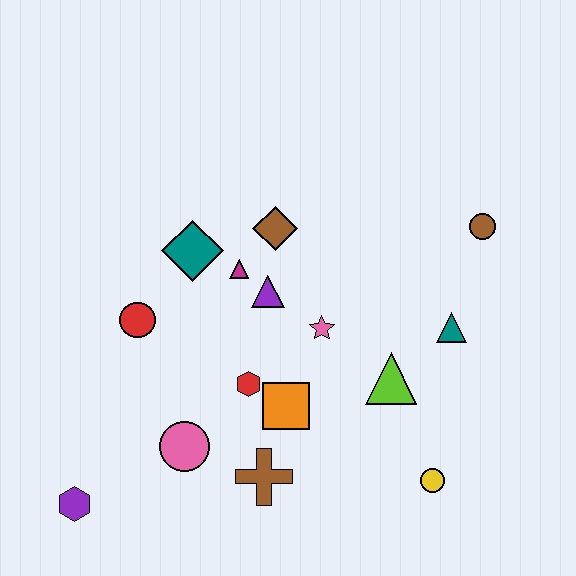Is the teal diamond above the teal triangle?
Yes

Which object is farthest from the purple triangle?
The purple hexagon is farthest from the purple triangle.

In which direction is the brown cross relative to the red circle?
The brown cross is below the red circle.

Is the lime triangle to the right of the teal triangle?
No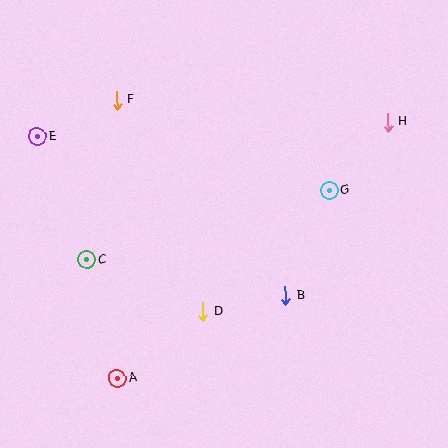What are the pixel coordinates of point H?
Point H is at (388, 122).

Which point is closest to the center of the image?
Point D at (203, 311) is closest to the center.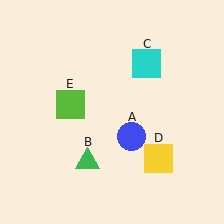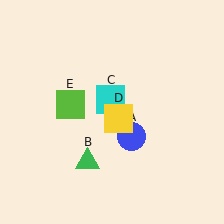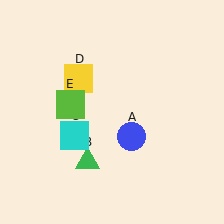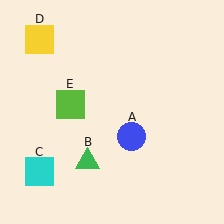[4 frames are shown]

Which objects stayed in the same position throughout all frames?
Blue circle (object A) and green triangle (object B) and lime square (object E) remained stationary.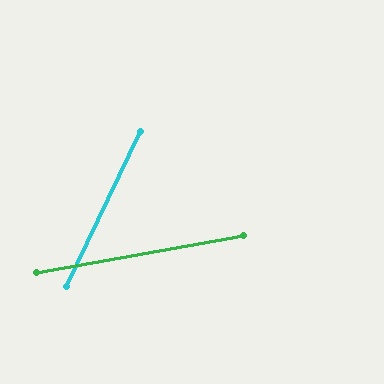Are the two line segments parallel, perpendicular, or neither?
Neither parallel nor perpendicular — they differ by about 54°.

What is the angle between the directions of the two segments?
Approximately 54 degrees.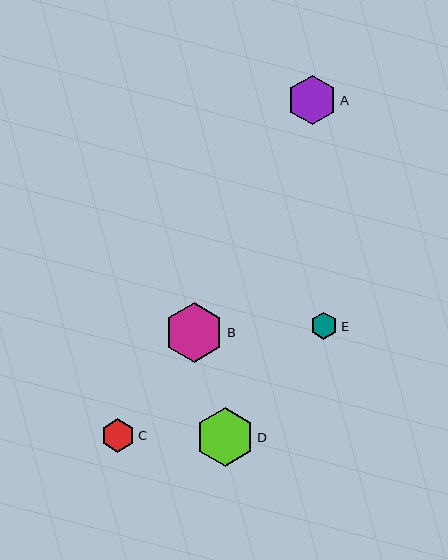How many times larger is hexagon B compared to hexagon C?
Hexagon B is approximately 1.8 times the size of hexagon C.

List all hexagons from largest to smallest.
From largest to smallest: B, D, A, C, E.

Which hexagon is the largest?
Hexagon B is the largest with a size of approximately 59 pixels.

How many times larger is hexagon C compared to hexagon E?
Hexagon C is approximately 1.2 times the size of hexagon E.